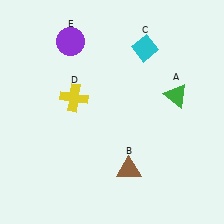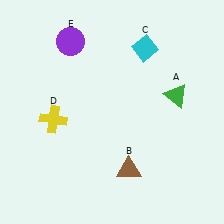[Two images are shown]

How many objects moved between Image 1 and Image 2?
1 object moved between the two images.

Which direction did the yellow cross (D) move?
The yellow cross (D) moved down.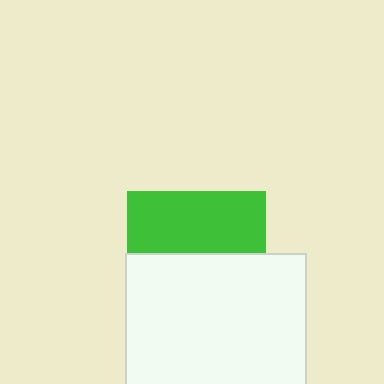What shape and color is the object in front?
The object in front is a white square.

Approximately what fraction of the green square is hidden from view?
Roughly 55% of the green square is hidden behind the white square.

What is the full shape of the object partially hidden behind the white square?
The partially hidden object is a green square.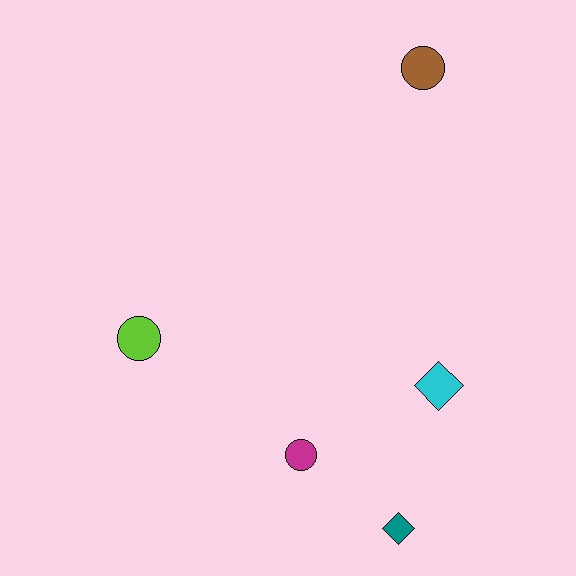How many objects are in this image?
There are 5 objects.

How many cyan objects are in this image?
There is 1 cyan object.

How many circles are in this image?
There are 3 circles.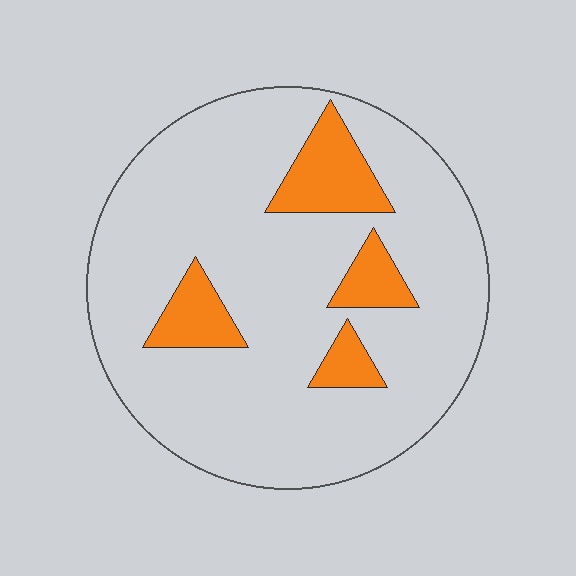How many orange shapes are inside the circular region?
4.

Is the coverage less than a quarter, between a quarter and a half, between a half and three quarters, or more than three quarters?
Less than a quarter.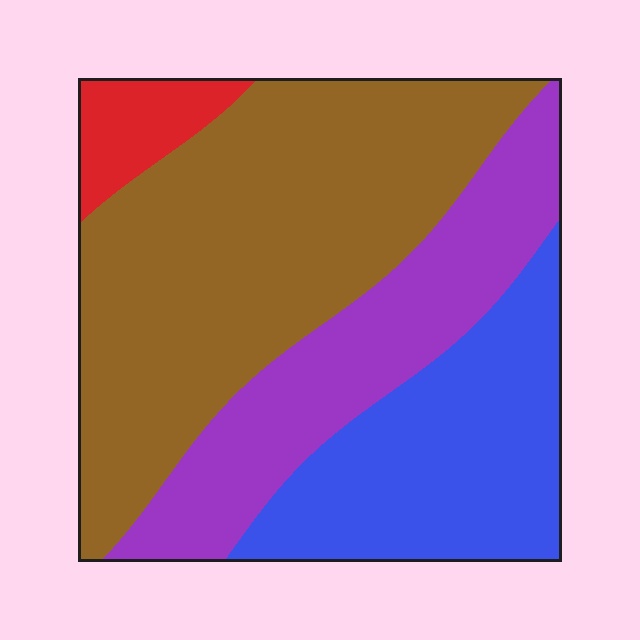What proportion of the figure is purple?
Purple covers about 25% of the figure.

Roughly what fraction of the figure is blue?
Blue covers about 25% of the figure.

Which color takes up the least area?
Red, at roughly 5%.